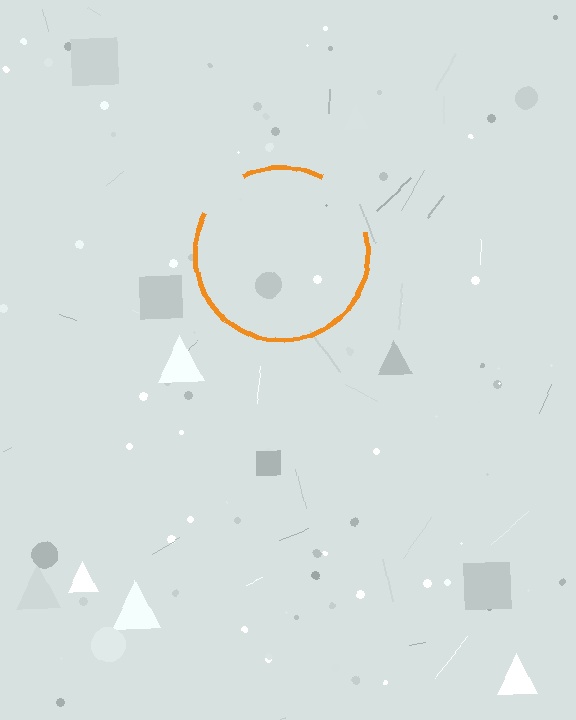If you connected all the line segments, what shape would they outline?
They would outline a circle.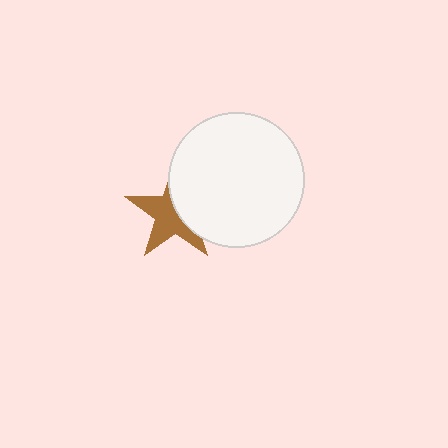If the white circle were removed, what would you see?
You would see the complete brown star.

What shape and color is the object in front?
The object in front is a white circle.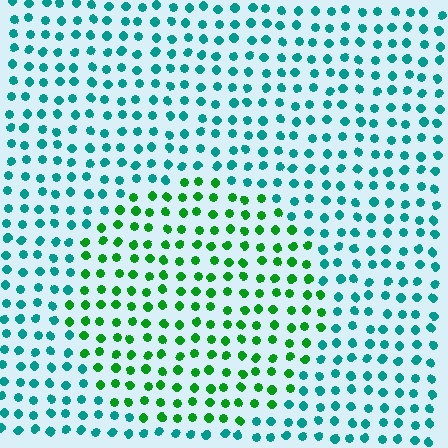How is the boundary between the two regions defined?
The boundary is defined purely by a slight shift in hue (about 48 degrees). Spacing, size, and orientation are identical on both sides.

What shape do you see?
I see a circle.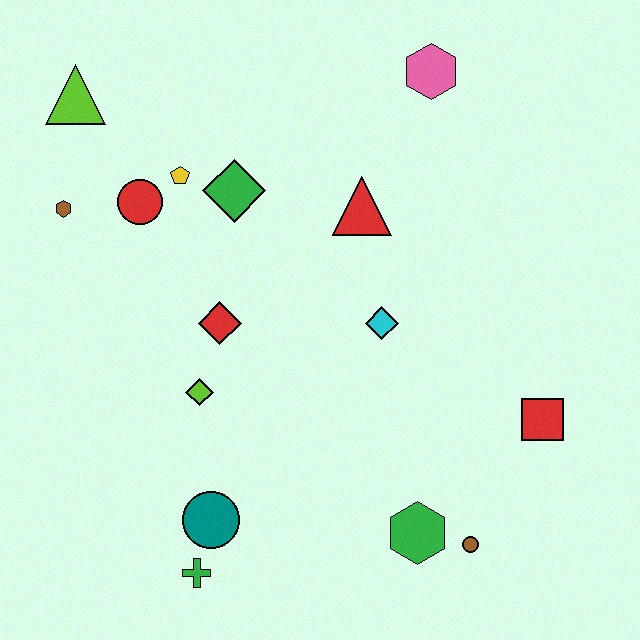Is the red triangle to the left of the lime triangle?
No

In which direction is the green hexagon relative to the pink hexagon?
The green hexagon is below the pink hexagon.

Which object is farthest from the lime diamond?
The pink hexagon is farthest from the lime diamond.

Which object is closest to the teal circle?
The green cross is closest to the teal circle.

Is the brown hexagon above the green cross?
Yes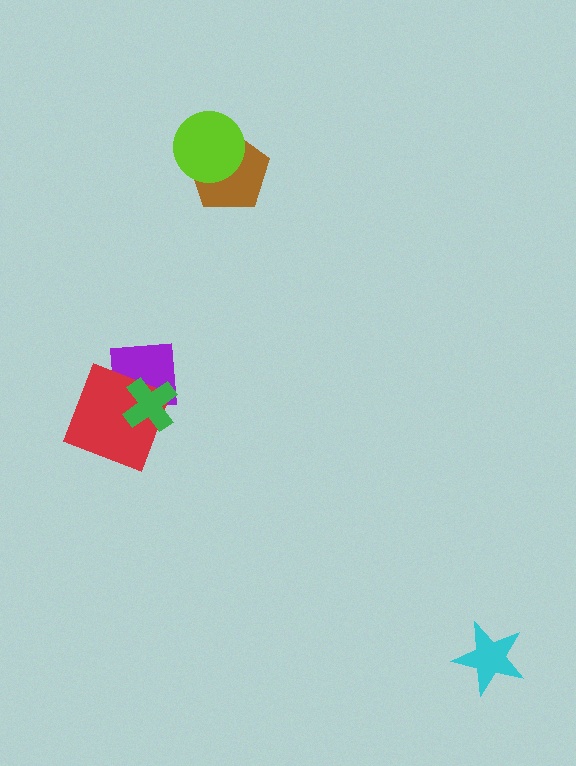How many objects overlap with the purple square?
2 objects overlap with the purple square.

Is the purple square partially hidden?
Yes, it is partially covered by another shape.